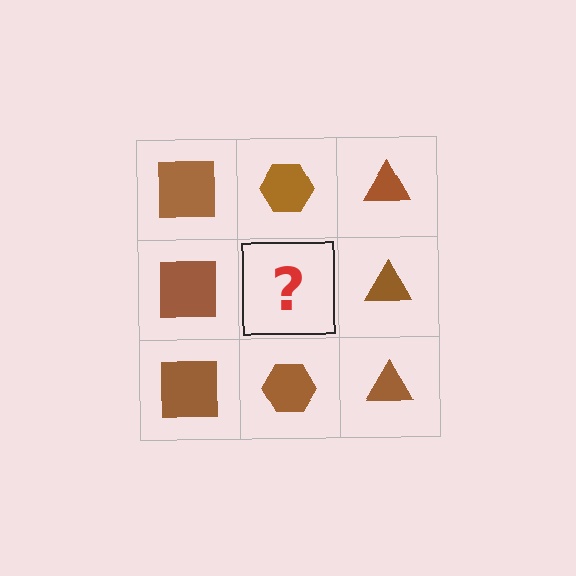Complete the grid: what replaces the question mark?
The question mark should be replaced with a brown hexagon.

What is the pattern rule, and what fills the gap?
The rule is that each column has a consistent shape. The gap should be filled with a brown hexagon.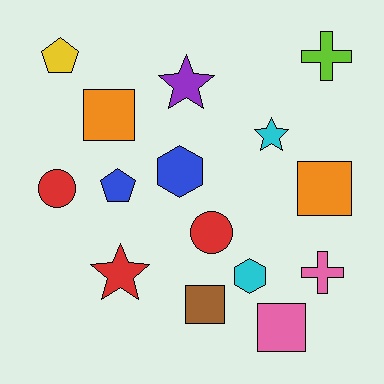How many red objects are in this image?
There are 3 red objects.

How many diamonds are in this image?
There are no diamonds.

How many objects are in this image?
There are 15 objects.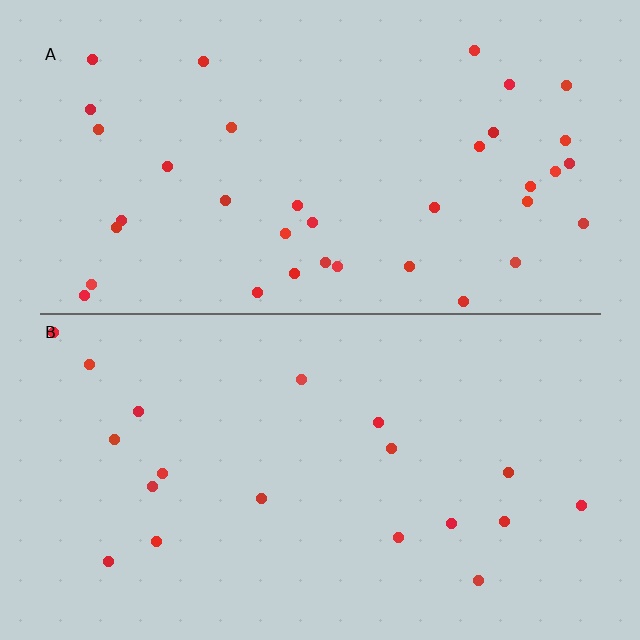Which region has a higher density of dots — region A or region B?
A (the top).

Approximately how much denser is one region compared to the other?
Approximately 1.9× — region A over region B.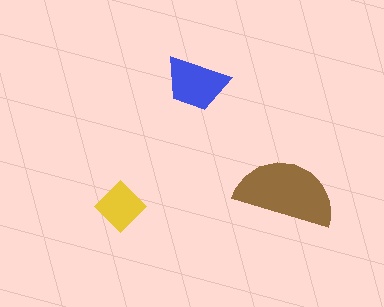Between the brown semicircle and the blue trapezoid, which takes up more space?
The brown semicircle.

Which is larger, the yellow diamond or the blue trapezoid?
The blue trapezoid.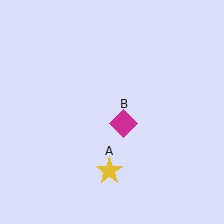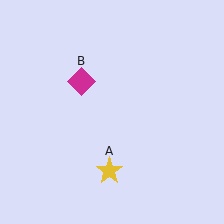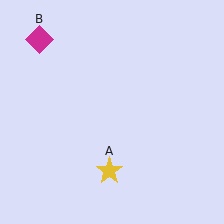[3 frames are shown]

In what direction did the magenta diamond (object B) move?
The magenta diamond (object B) moved up and to the left.